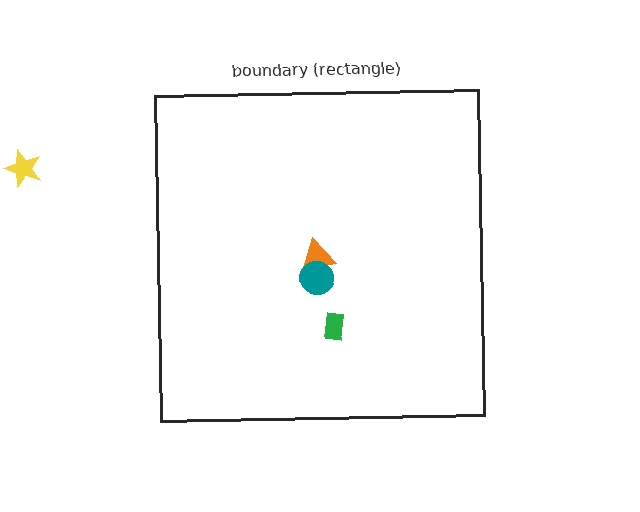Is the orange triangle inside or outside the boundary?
Inside.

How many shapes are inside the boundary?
3 inside, 1 outside.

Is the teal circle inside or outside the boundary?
Inside.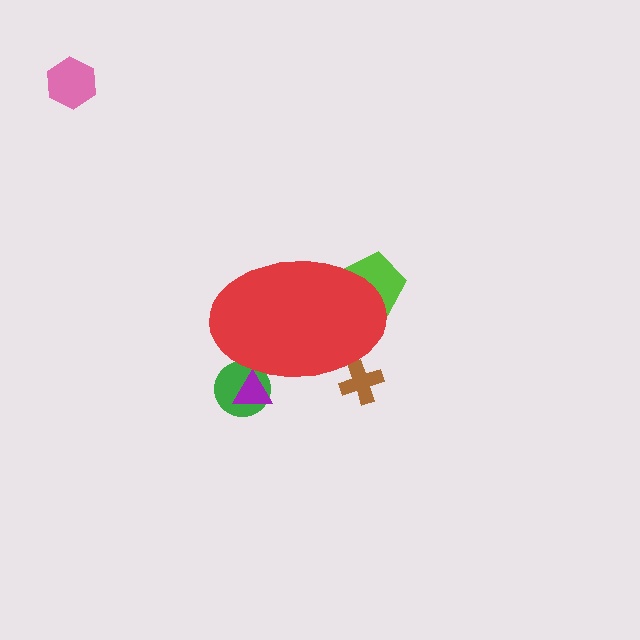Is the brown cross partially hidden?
Yes, the brown cross is partially hidden behind the red ellipse.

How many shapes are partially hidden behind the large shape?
4 shapes are partially hidden.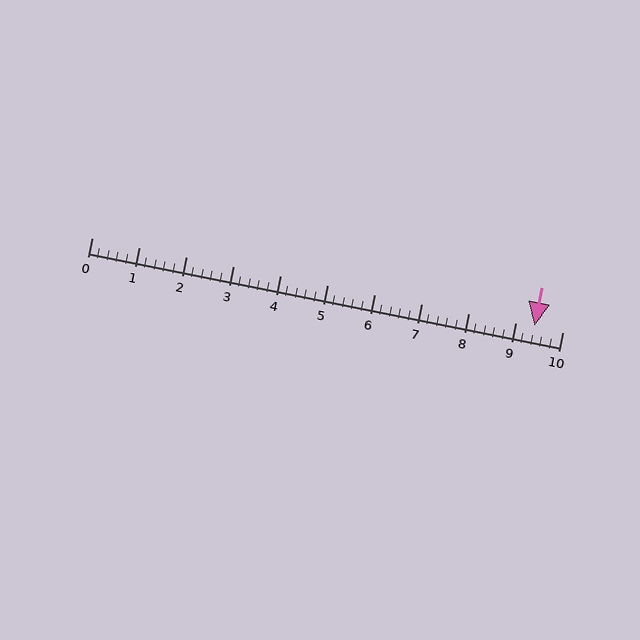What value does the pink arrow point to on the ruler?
The pink arrow points to approximately 9.4.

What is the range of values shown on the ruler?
The ruler shows values from 0 to 10.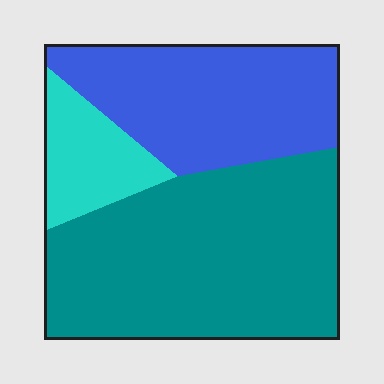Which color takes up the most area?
Teal, at roughly 55%.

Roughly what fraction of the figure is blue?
Blue covers 33% of the figure.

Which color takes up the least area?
Cyan, at roughly 15%.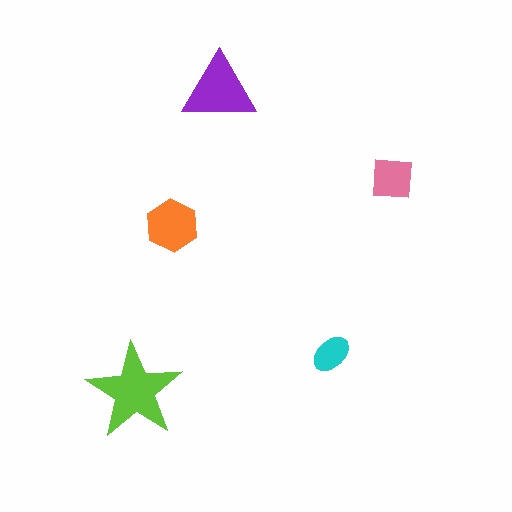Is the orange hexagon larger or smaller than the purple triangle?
Smaller.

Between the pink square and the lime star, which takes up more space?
The lime star.